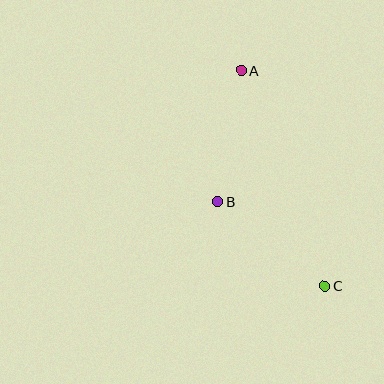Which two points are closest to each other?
Points A and B are closest to each other.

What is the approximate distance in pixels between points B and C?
The distance between B and C is approximately 136 pixels.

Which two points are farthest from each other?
Points A and C are farthest from each other.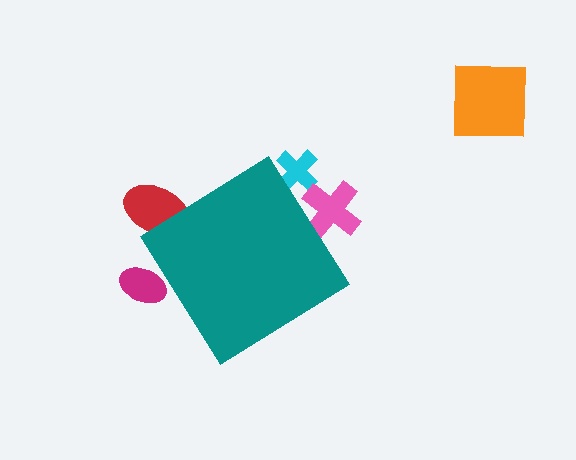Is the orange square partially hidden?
No, the orange square is fully visible.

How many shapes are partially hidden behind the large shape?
4 shapes are partially hidden.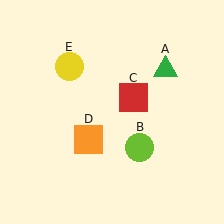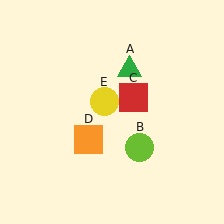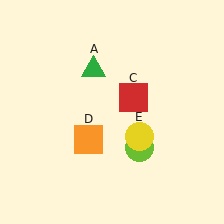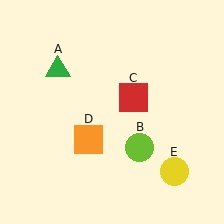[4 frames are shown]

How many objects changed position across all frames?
2 objects changed position: green triangle (object A), yellow circle (object E).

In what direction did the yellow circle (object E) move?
The yellow circle (object E) moved down and to the right.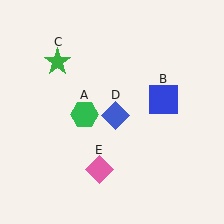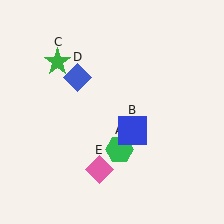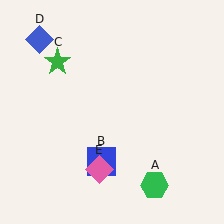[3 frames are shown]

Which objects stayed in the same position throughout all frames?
Green star (object C) and pink diamond (object E) remained stationary.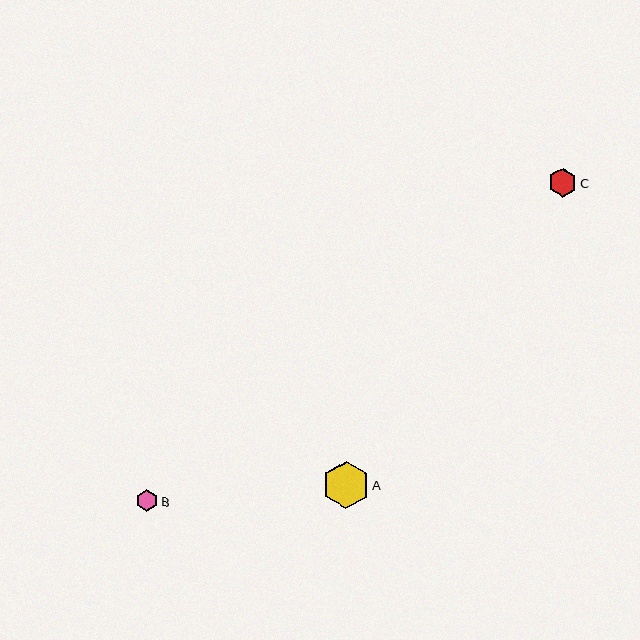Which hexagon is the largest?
Hexagon A is the largest with a size of approximately 47 pixels.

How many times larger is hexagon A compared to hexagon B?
Hexagon A is approximately 2.2 times the size of hexagon B.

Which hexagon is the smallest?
Hexagon B is the smallest with a size of approximately 22 pixels.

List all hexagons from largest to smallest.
From largest to smallest: A, C, B.